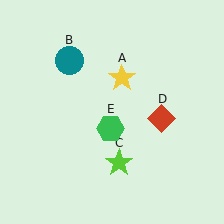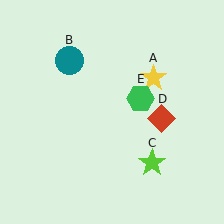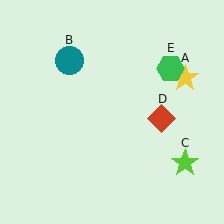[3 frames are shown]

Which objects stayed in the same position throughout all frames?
Teal circle (object B) and red diamond (object D) remained stationary.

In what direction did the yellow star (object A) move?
The yellow star (object A) moved right.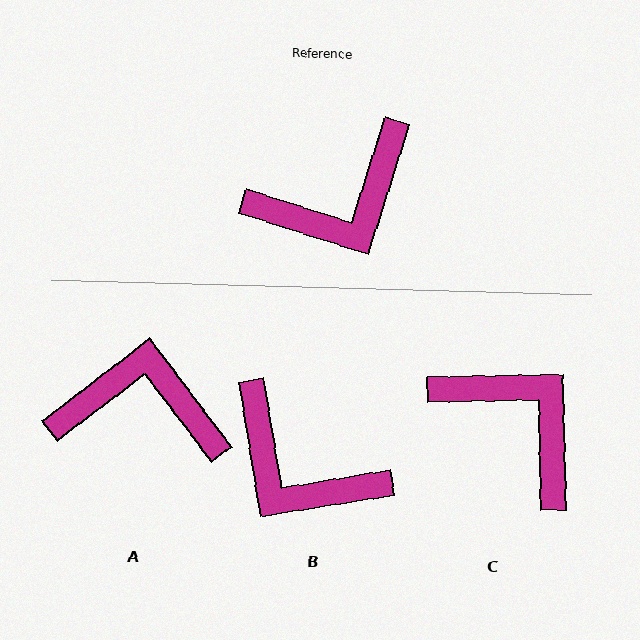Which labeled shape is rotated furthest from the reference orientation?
A, about 145 degrees away.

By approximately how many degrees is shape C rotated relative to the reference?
Approximately 109 degrees counter-clockwise.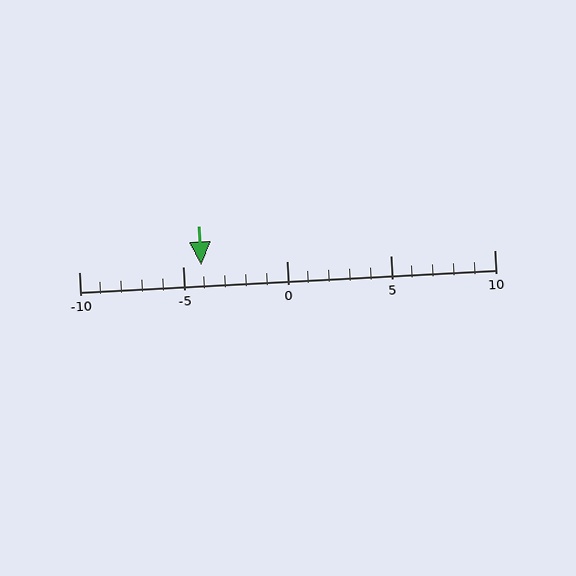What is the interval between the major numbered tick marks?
The major tick marks are spaced 5 units apart.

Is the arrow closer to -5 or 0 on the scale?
The arrow is closer to -5.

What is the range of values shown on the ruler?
The ruler shows values from -10 to 10.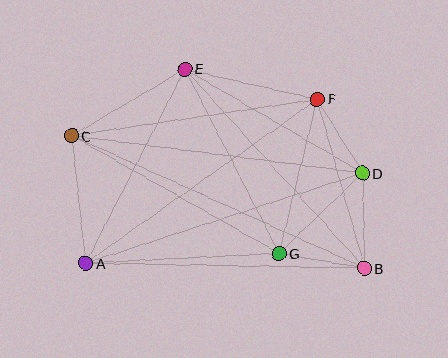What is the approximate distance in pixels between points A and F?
The distance between A and F is approximately 284 pixels.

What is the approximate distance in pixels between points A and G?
The distance between A and G is approximately 193 pixels.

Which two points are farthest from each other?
Points B and C are farthest from each other.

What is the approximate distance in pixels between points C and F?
The distance between C and F is approximately 248 pixels.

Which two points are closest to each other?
Points B and G are closest to each other.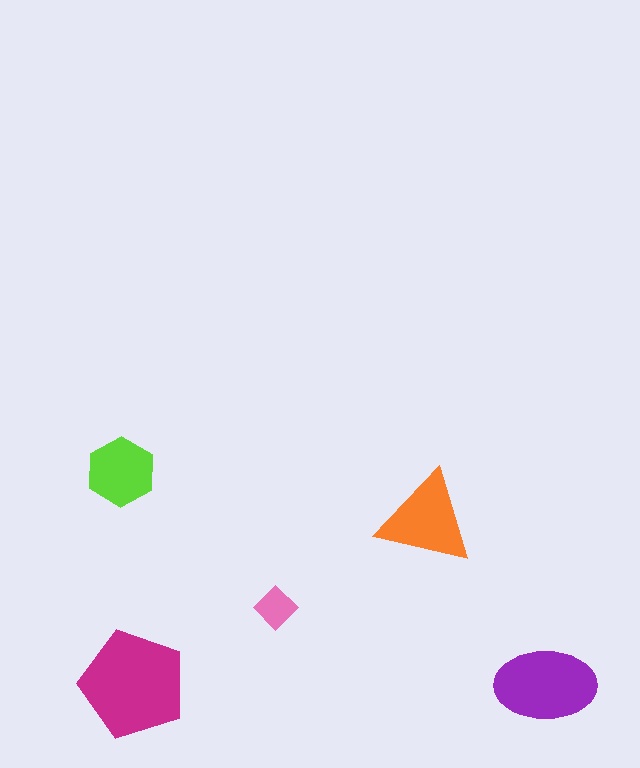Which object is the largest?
The magenta pentagon.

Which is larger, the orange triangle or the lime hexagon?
The orange triangle.